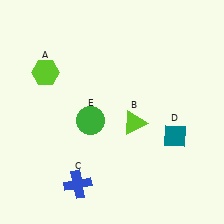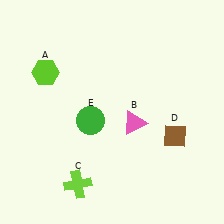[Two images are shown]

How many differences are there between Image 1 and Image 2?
There are 3 differences between the two images.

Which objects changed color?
B changed from lime to pink. C changed from blue to lime. D changed from teal to brown.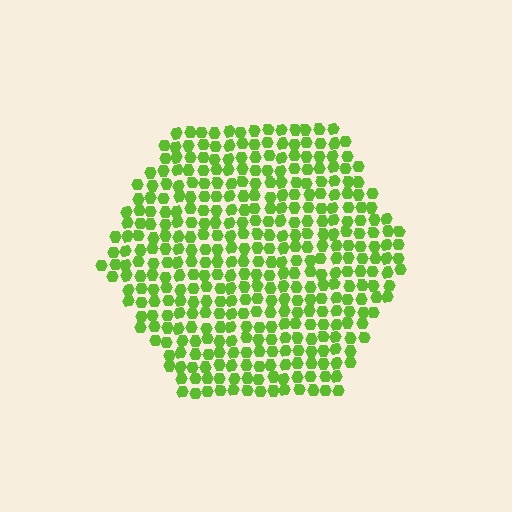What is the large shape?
The large shape is a hexagon.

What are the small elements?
The small elements are hexagons.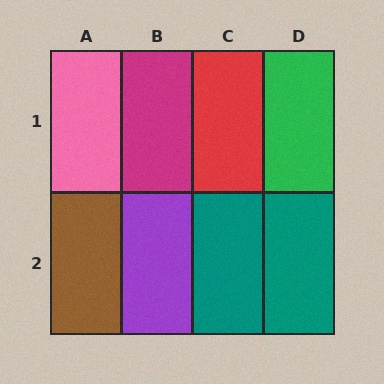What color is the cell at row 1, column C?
Red.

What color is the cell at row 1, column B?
Magenta.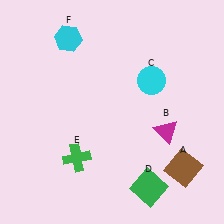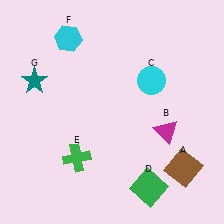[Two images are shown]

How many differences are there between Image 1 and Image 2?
There is 1 difference between the two images.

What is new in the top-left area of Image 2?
A teal star (G) was added in the top-left area of Image 2.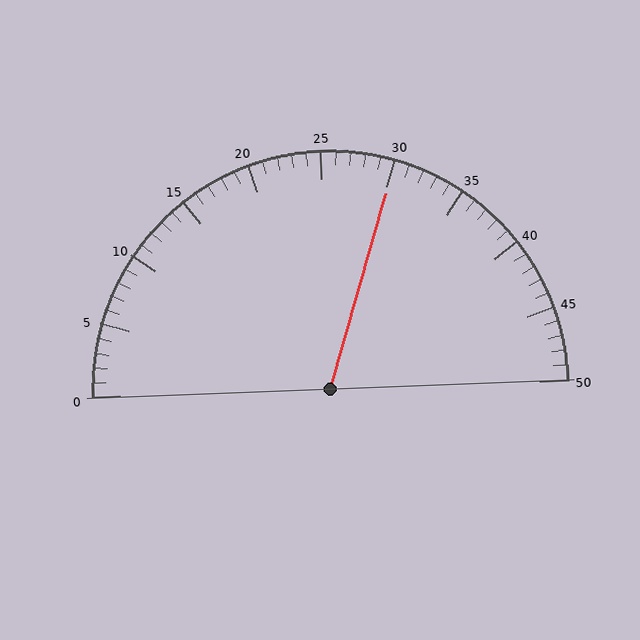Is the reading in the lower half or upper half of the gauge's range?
The reading is in the upper half of the range (0 to 50).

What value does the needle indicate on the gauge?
The needle indicates approximately 30.